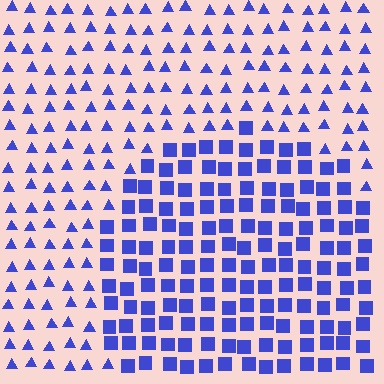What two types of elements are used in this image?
The image uses squares inside the circle region and triangles outside it.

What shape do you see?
I see a circle.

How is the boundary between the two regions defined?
The boundary is defined by a change in element shape: squares inside vs. triangles outside. All elements share the same color and spacing.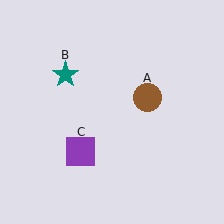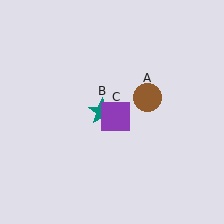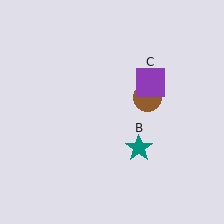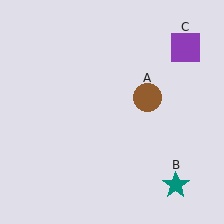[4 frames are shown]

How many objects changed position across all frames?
2 objects changed position: teal star (object B), purple square (object C).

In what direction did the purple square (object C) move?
The purple square (object C) moved up and to the right.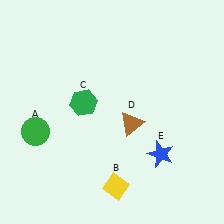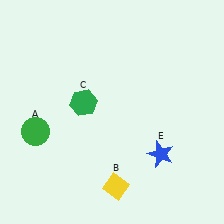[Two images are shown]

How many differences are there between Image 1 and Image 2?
There is 1 difference between the two images.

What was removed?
The brown triangle (D) was removed in Image 2.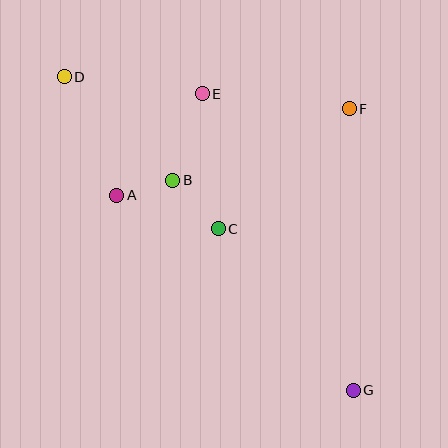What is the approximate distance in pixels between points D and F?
The distance between D and F is approximately 286 pixels.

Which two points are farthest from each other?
Points D and G are farthest from each other.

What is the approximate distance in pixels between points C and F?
The distance between C and F is approximately 178 pixels.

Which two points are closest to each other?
Points A and B are closest to each other.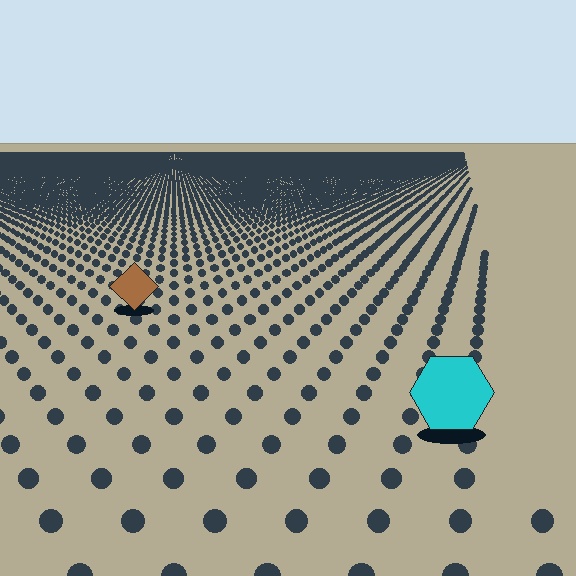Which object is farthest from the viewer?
The brown diamond is farthest from the viewer. It appears smaller and the ground texture around it is denser.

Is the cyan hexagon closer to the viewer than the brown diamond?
Yes. The cyan hexagon is closer — you can tell from the texture gradient: the ground texture is coarser near it.